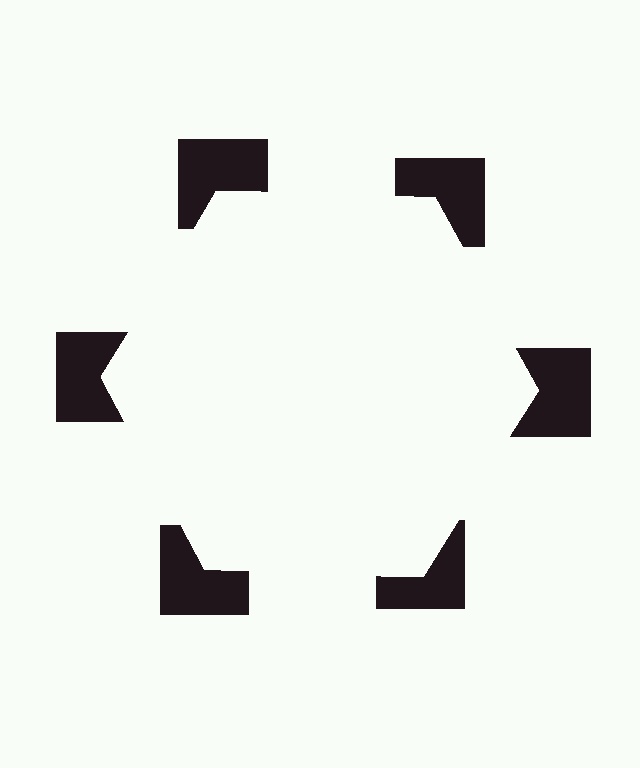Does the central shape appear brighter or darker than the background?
It typically appears slightly brighter than the background, even though no actual brightness change is drawn.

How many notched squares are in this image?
There are 6 — one at each vertex of the illusory hexagon.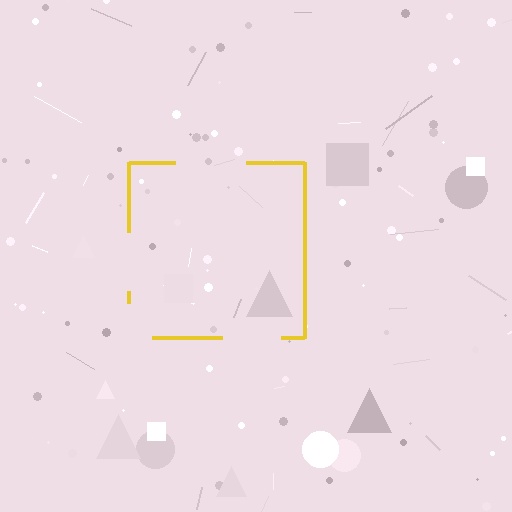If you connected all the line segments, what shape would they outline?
They would outline a square.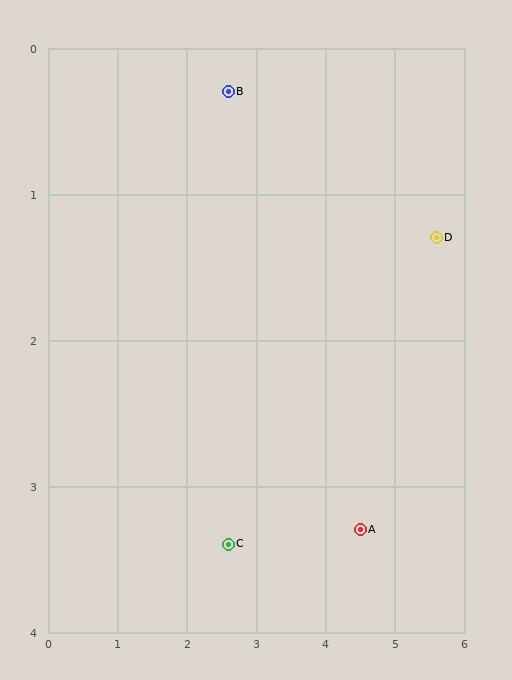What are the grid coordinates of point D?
Point D is at approximately (5.6, 1.3).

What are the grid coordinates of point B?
Point B is at approximately (2.6, 0.3).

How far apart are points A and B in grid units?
Points A and B are about 3.6 grid units apart.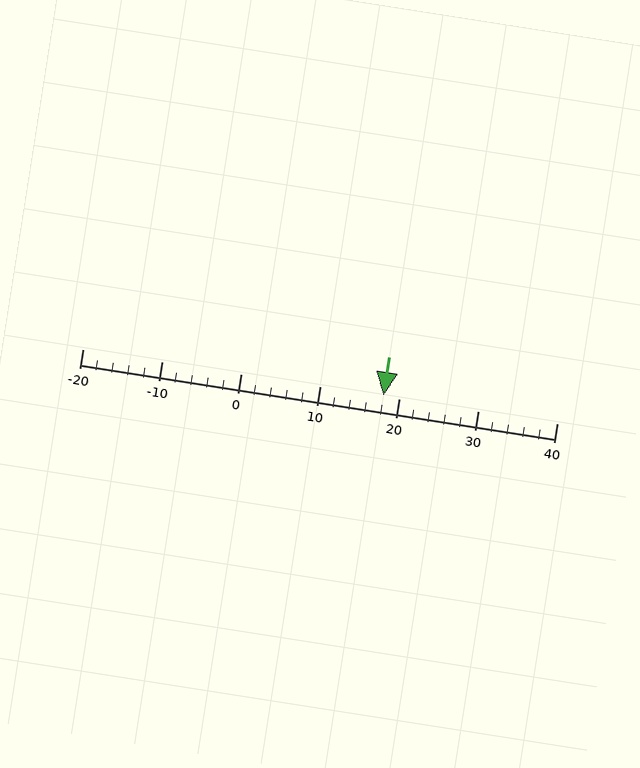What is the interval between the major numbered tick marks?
The major tick marks are spaced 10 units apart.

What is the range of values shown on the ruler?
The ruler shows values from -20 to 40.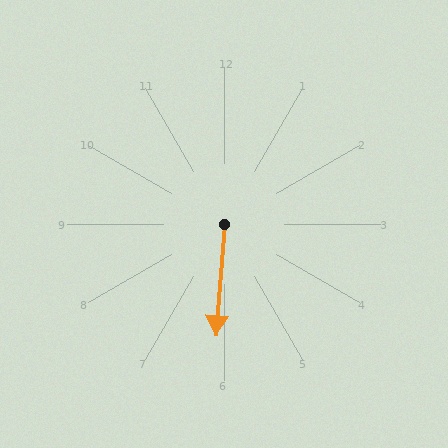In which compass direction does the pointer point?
South.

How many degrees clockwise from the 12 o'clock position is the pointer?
Approximately 184 degrees.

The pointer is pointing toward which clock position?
Roughly 6 o'clock.